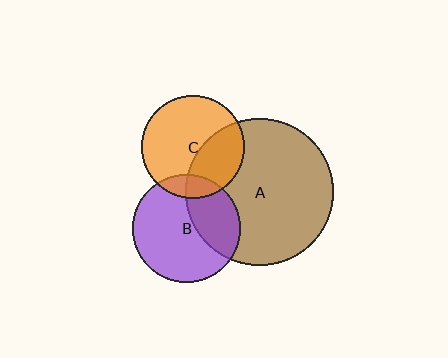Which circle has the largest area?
Circle A (brown).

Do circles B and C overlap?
Yes.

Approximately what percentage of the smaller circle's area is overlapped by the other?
Approximately 15%.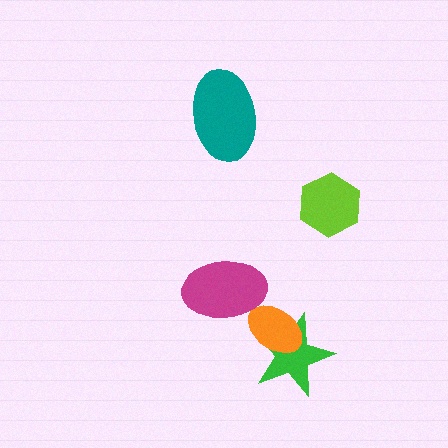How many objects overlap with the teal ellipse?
0 objects overlap with the teal ellipse.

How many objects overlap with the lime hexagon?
0 objects overlap with the lime hexagon.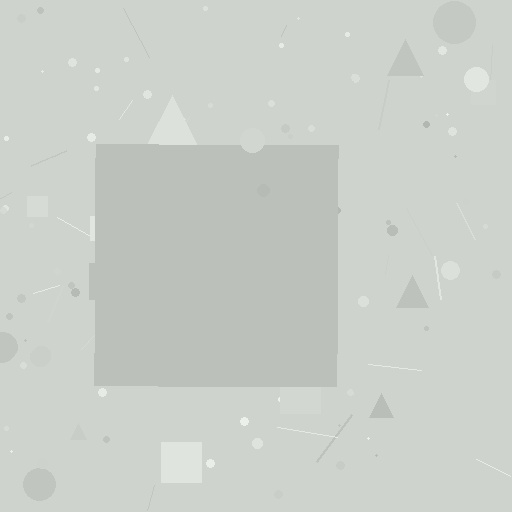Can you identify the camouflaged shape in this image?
The camouflaged shape is a square.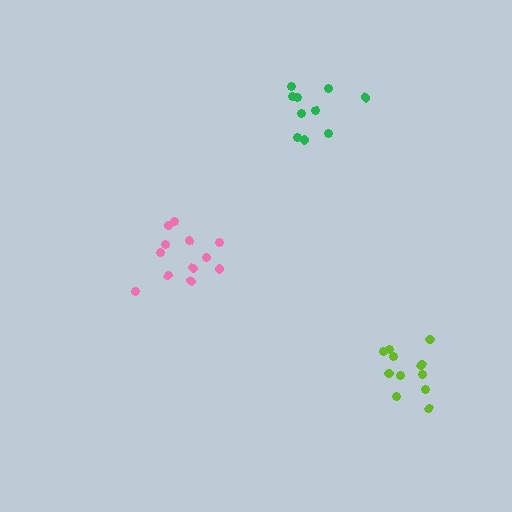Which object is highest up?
The green cluster is topmost.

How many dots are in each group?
Group 1: 12 dots, Group 2: 11 dots, Group 3: 10 dots (33 total).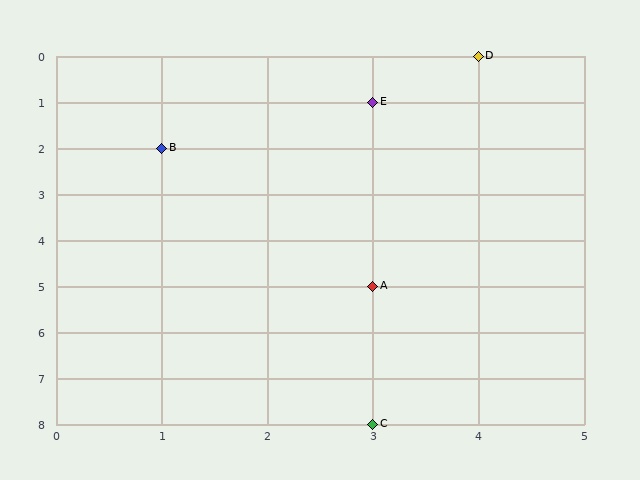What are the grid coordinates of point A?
Point A is at grid coordinates (3, 5).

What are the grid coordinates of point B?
Point B is at grid coordinates (1, 2).